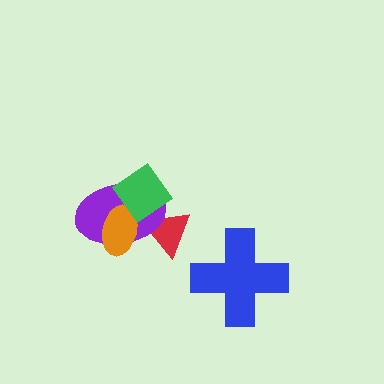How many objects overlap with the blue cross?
0 objects overlap with the blue cross.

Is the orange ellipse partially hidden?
Yes, it is partially covered by another shape.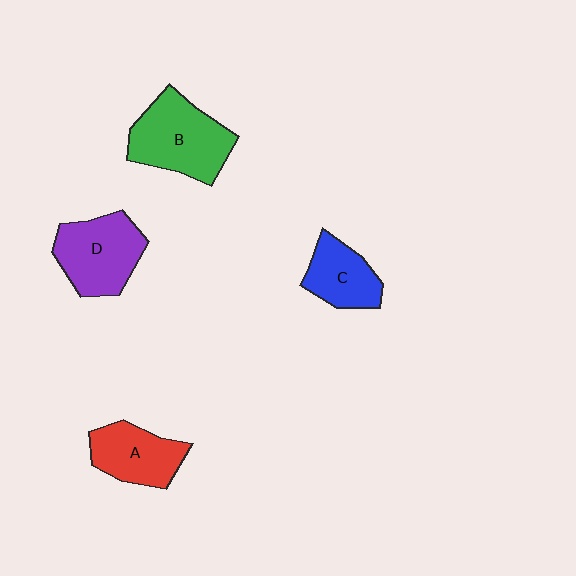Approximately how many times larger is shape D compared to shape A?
Approximately 1.2 times.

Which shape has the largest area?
Shape B (green).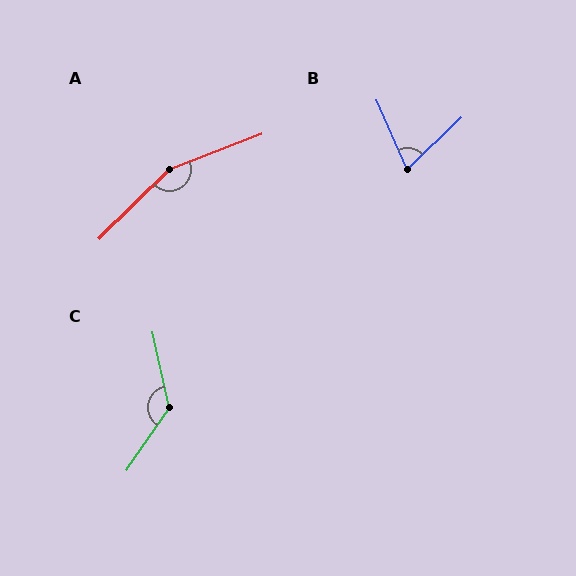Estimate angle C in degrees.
Approximately 133 degrees.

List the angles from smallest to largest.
B (70°), C (133°), A (157°).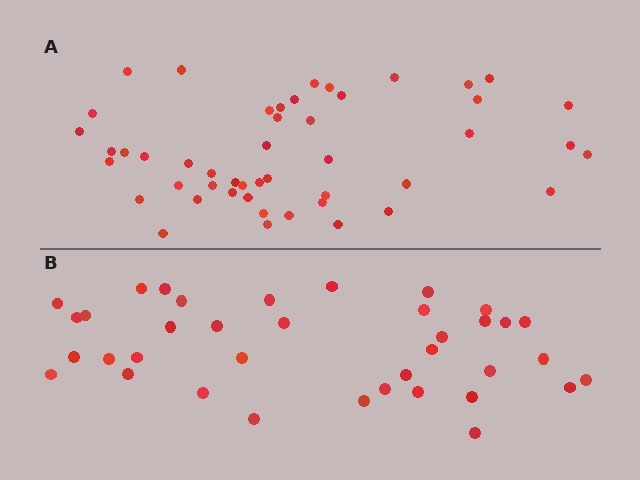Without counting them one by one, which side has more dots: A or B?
Region A (the top region) has more dots.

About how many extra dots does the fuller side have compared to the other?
Region A has roughly 12 or so more dots than region B.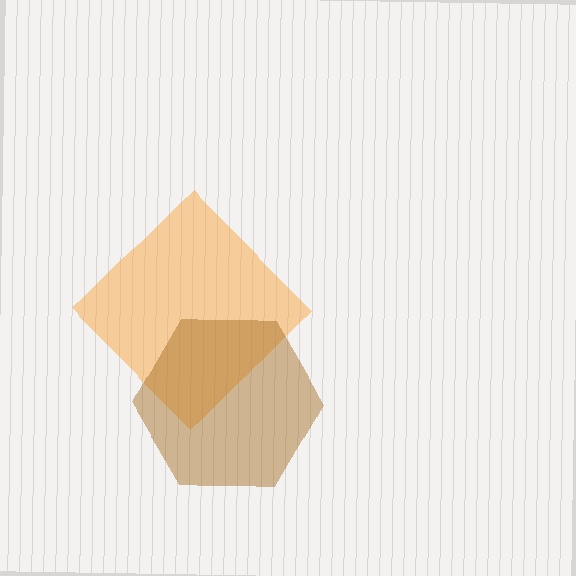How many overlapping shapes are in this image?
There are 2 overlapping shapes in the image.